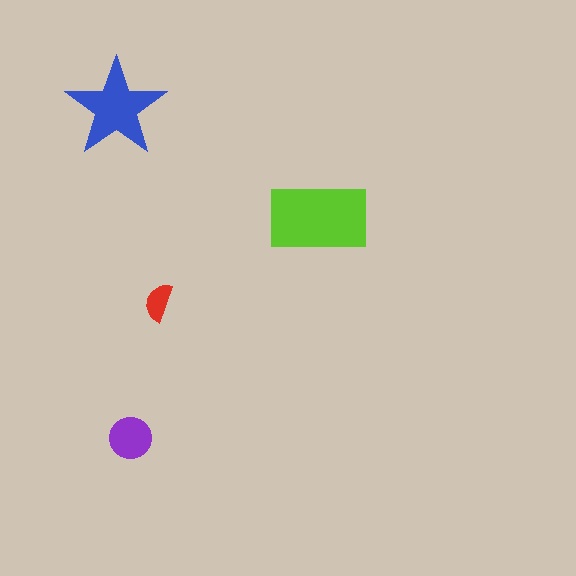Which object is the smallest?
The red semicircle.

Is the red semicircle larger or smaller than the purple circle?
Smaller.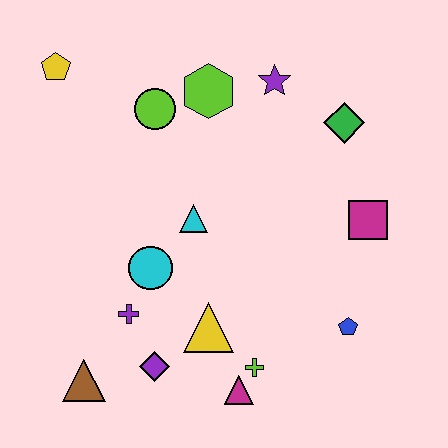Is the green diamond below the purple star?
Yes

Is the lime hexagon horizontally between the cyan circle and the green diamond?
Yes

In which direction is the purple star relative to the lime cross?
The purple star is above the lime cross.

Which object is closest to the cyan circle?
The purple cross is closest to the cyan circle.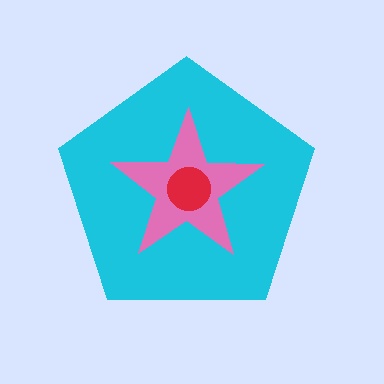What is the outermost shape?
The cyan pentagon.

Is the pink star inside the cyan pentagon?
Yes.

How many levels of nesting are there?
3.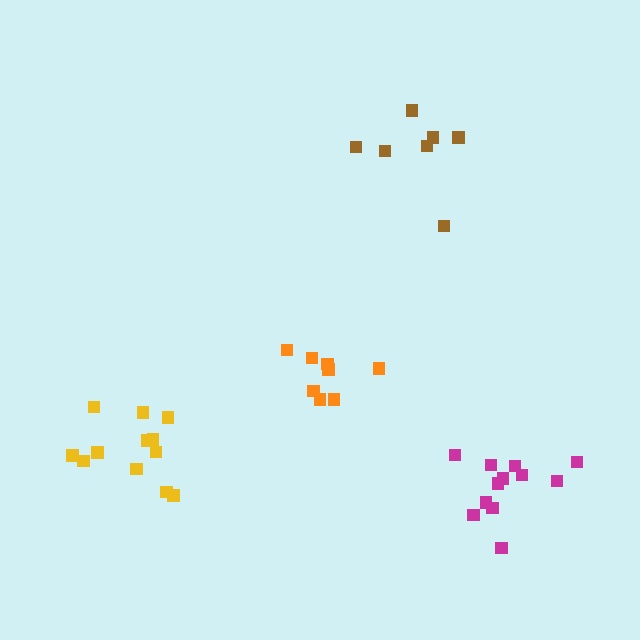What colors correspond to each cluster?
The clusters are colored: magenta, orange, brown, yellow.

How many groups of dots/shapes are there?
There are 4 groups.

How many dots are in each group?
Group 1: 12 dots, Group 2: 8 dots, Group 3: 7 dots, Group 4: 12 dots (39 total).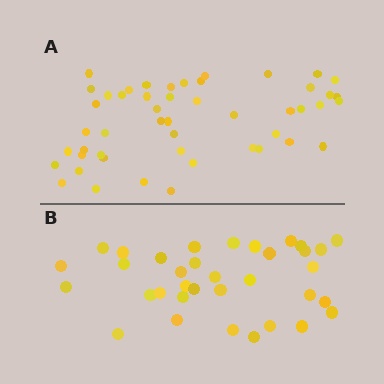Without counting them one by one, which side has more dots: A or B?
Region A (the top region) has more dots.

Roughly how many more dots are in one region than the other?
Region A has approximately 15 more dots than region B.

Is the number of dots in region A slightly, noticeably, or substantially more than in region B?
Region A has noticeably more, but not dramatically so. The ratio is roughly 1.4 to 1.